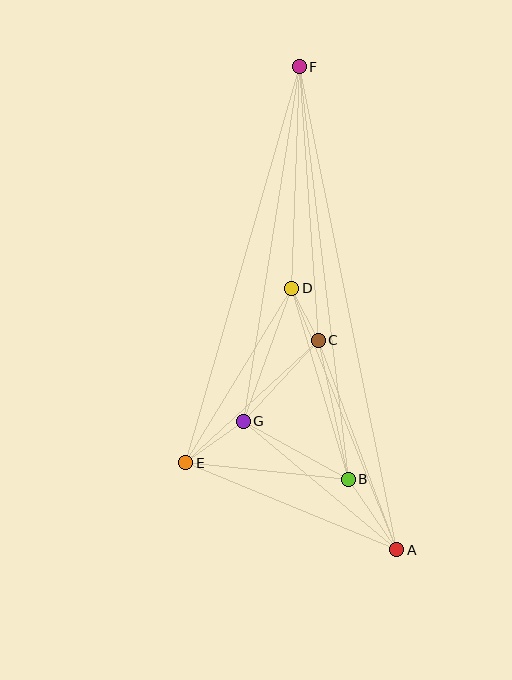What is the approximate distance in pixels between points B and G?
The distance between B and G is approximately 120 pixels.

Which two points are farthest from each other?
Points A and F are farthest from each other.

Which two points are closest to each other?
Points C and D are closest to each other.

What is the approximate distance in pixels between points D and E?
The distance between D and E is approximately 204 pixels.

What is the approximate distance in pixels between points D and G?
The distance between D and G is approximately 141 pixels.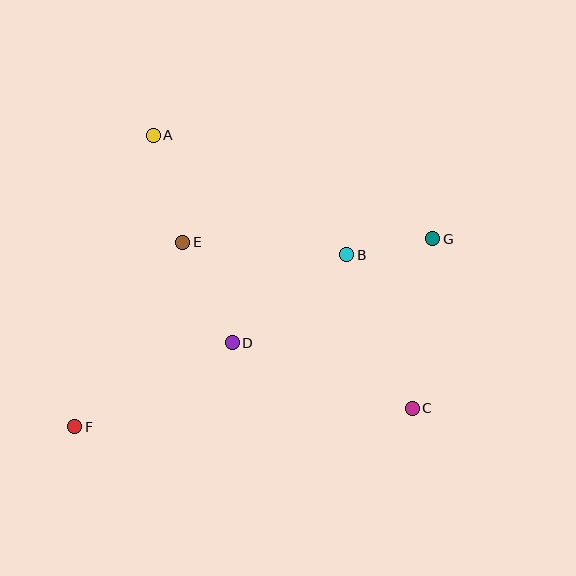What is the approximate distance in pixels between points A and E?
The distance between A and E is approximately 111 pixels.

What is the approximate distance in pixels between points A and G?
The distance between A and G is approximately 298 pixels.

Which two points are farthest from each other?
Points F and G are farthest from each other.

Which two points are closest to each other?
Points B and G are closest to each other.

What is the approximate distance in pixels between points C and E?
The distance between C and E is approximately 283 pixels.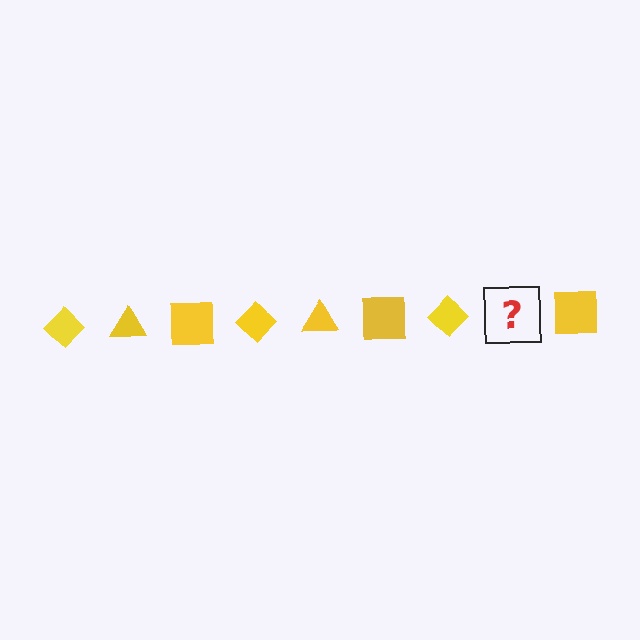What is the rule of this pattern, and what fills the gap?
The rule is that the pattern cycles through diamond, triangle, square shapes in yellow. The gap should be filled with a yellow triangle.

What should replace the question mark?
The question mark should be replaced with a yellow triangle.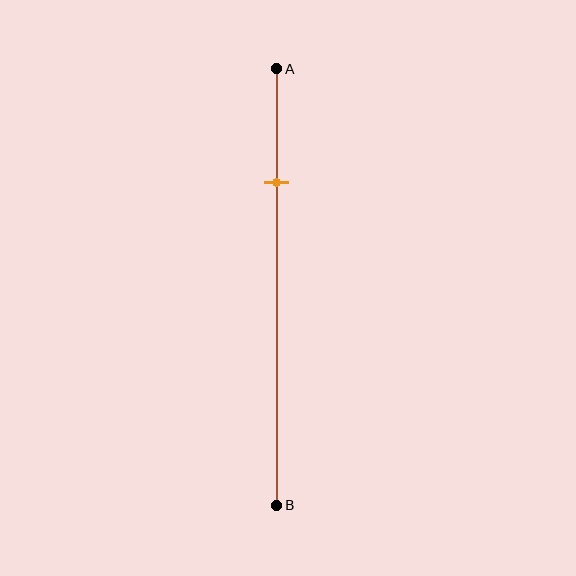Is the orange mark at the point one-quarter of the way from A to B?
Yes, the mark is approximately at the one-quarter point.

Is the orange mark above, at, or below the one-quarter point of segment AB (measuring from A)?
The orange mark is approximately at the one-quarter point of segment AB.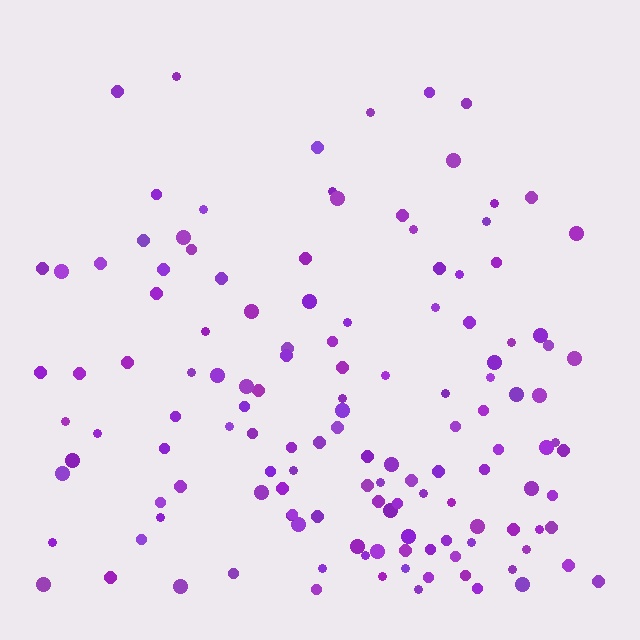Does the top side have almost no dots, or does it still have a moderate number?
Still a moderate number, just noticeably fewer than the bottom.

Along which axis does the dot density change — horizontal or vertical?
Vertical.